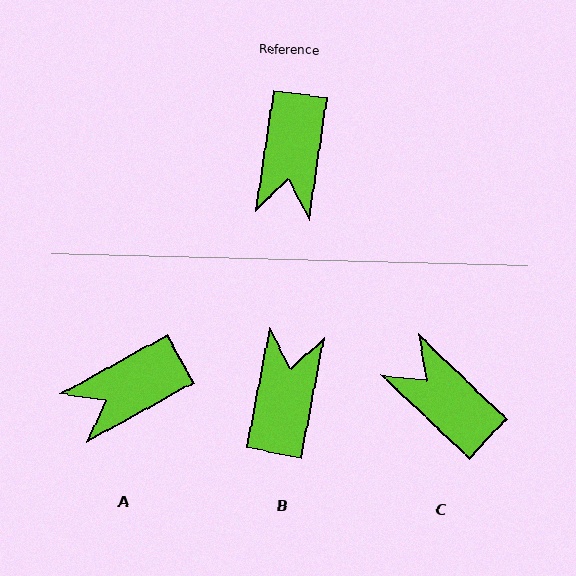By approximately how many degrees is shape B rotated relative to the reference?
Approximately 177 degrees counter-clockwise.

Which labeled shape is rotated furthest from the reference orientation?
B, about 177 degrees away.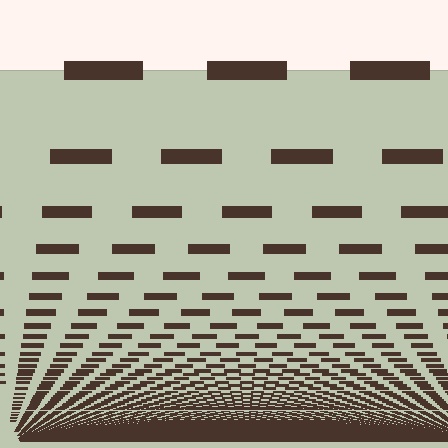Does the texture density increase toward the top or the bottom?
Density increases toward the bottom.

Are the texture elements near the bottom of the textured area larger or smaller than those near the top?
Smaller. The gradient is inverted — elements near the bottom are smaller and denser.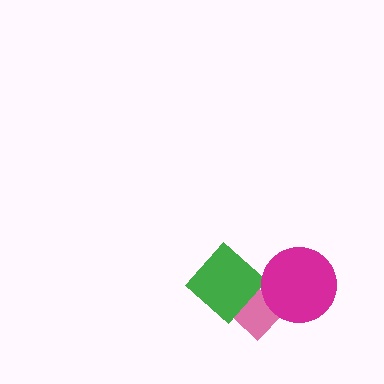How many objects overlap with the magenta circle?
1 object overlaps with the magenta circle.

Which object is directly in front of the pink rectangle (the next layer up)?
The green diamond is directly in front of the pink rectangle.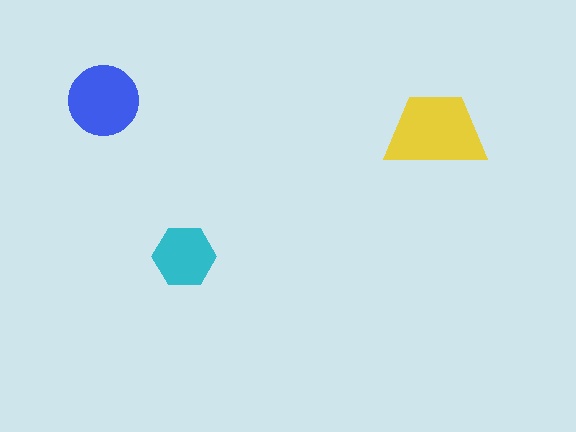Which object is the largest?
The yellow trapezoid.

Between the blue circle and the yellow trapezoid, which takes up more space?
The yellow trapezoid.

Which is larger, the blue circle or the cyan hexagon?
The blue circle.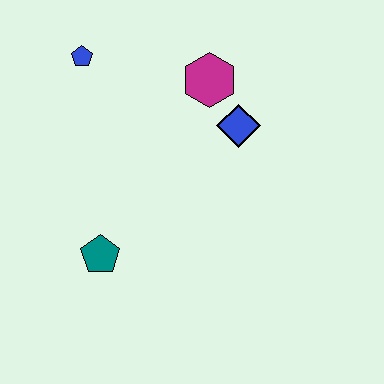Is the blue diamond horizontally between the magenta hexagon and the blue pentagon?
No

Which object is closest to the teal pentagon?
The blue diamond is closest to the teal pentagon.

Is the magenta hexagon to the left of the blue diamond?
Yes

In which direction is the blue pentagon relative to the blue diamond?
The blue pentagon is to the left of the blue diamond.